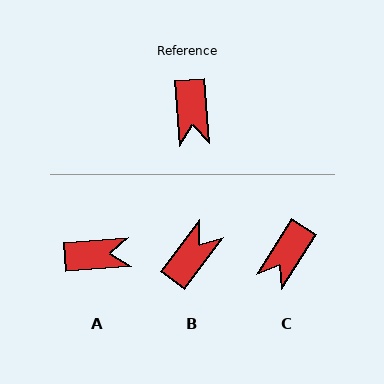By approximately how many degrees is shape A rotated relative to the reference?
Approximately 90 degrees counter-clockwise.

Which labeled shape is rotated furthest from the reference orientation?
B, about 139 degrees away.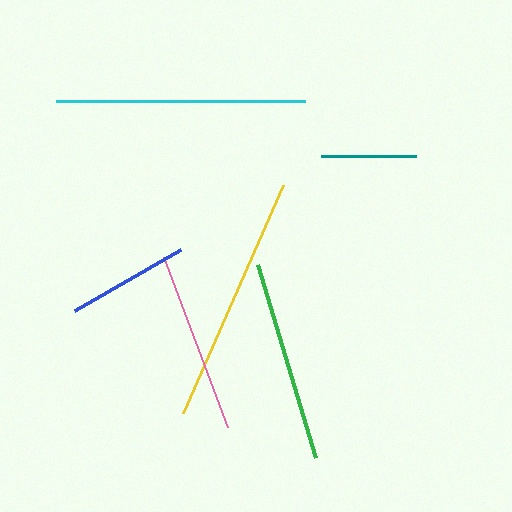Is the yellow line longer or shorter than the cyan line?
The cyan line is longer than the yellow line.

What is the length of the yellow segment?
The yellow segment is approximately 249 pixels long.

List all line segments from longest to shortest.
From longest to shortest: cyan, yellow, green, pink, blue, teal.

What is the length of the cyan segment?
The cyan segment is approximately 250 pixels long.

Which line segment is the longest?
The cyan line is the longest at approximately 250 pixels.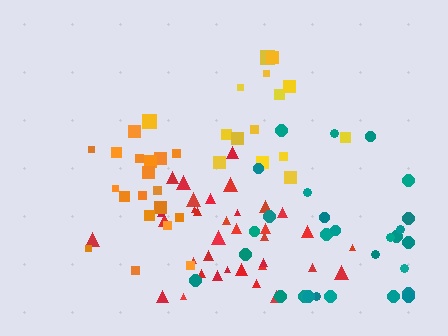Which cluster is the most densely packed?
Orange.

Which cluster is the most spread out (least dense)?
Yellow.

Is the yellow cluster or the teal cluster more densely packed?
Teal.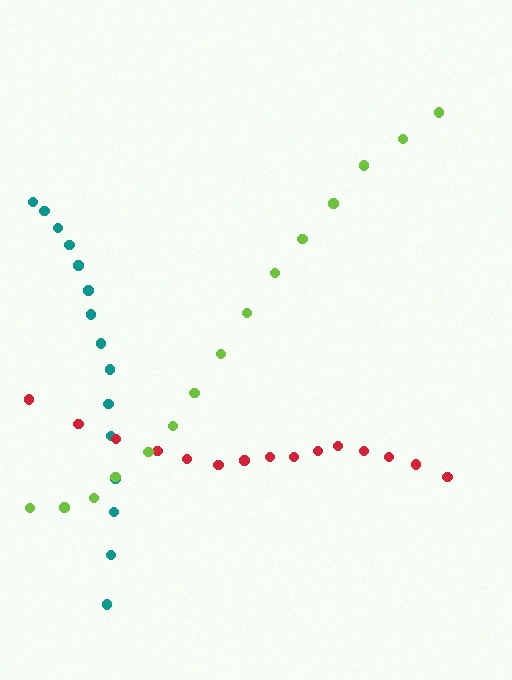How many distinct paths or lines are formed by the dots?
There are 3 distinct paths.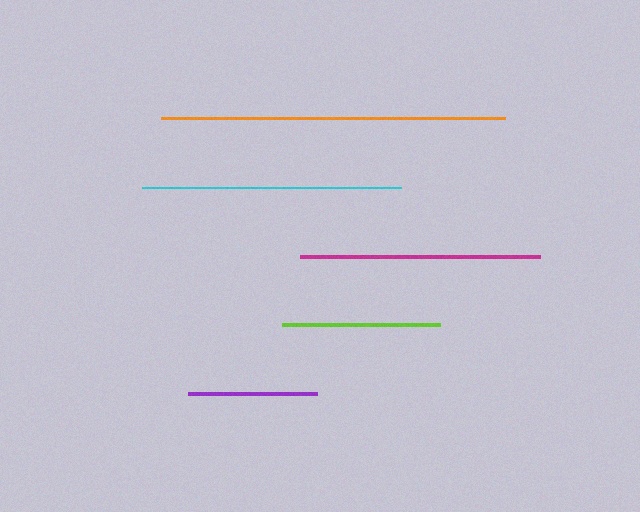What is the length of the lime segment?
The lime segment is approximately 158 pixels long.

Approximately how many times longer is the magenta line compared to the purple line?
The magenta line is approximately 1.9 times the length of the purple line.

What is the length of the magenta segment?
The magenta segment is approximately 240 pixels long.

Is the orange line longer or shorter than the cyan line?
The orange line is longer than the cyan line.